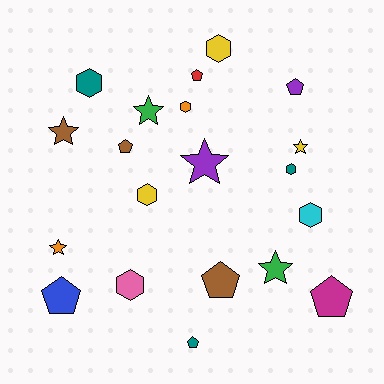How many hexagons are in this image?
There are 7 hexagons.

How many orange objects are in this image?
There are 2 orange objects.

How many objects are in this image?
There are 20 objects.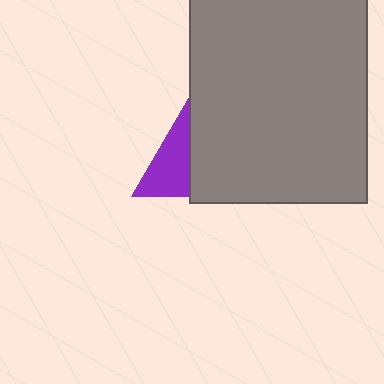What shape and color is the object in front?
The object in front is a gray rectangle.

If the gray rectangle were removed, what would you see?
You would see the complete purple triangle.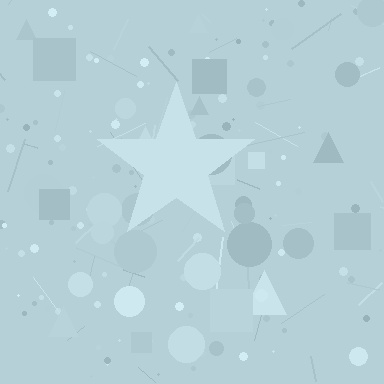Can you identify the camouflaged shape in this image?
The camouflaged shape is a star.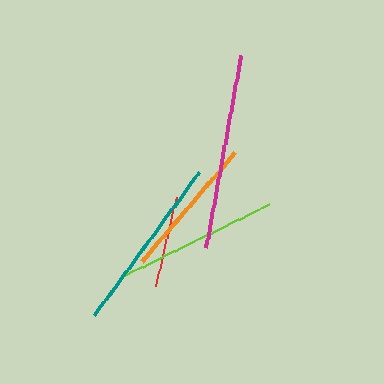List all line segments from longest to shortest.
From longest to shortest: magenta, teal, lime, orange, red.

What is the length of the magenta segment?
The magenta segment is approximately 195 pixels long.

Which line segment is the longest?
The magenta line is the longest at approximately 195 pixels.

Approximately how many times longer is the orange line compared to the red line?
The orange line is approximately 1.6 times the length of the red line.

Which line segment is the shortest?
The red line is the shortest at approximately 92 pixels.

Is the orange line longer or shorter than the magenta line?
The magenta line is longer than the orange line.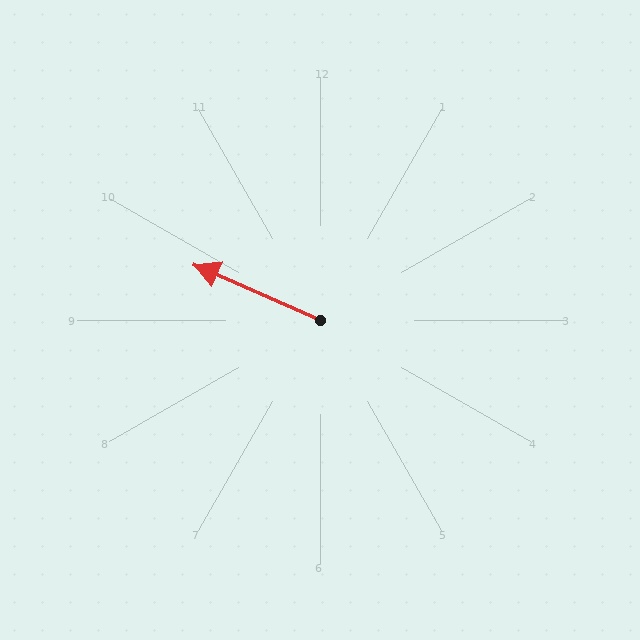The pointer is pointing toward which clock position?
Roughly 10 o'clock.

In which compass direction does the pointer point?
Northwest.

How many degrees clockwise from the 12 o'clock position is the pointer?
Approximately 294 degrees.